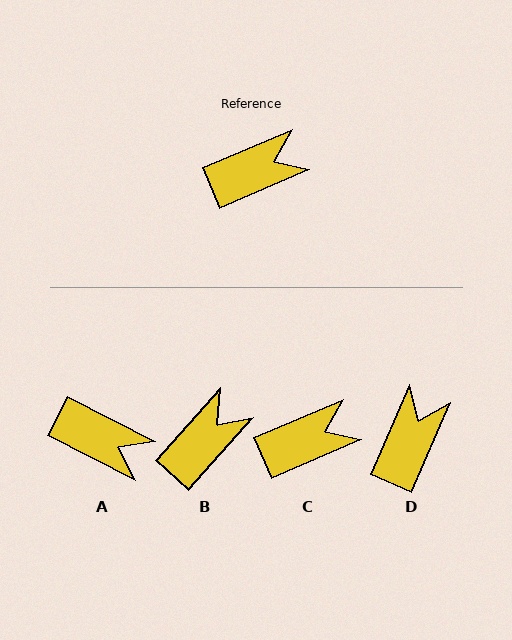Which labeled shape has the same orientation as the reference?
C.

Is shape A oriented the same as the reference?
No, it is off by about 50 degrees.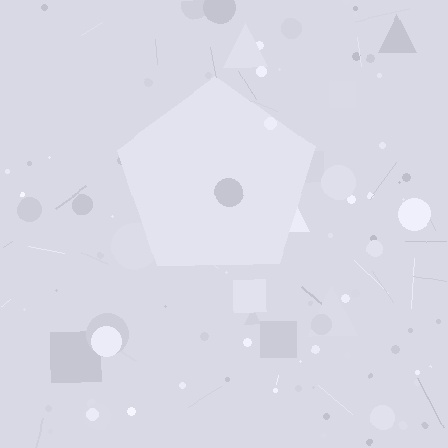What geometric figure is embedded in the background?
A pentagon is embedded in the background.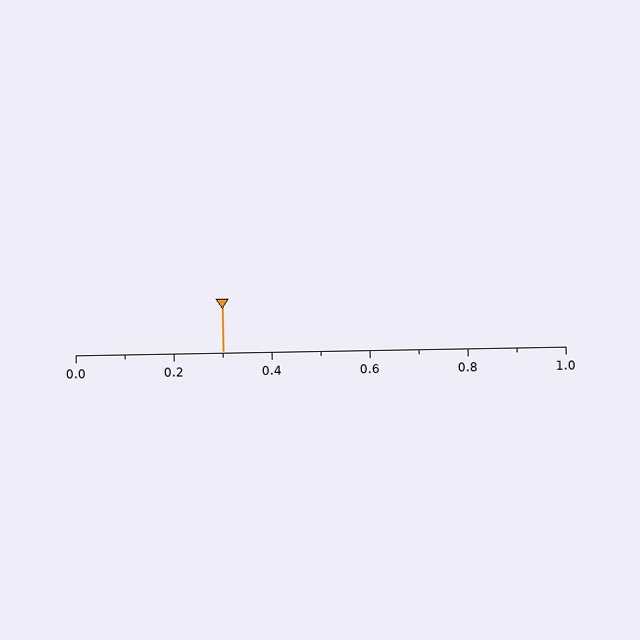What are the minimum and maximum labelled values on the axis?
The axis runs from 0.0 to 1.0.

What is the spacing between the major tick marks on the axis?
The major ticks are spaced 0.2 apart.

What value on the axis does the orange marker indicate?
The marker indicates approximately 0.3.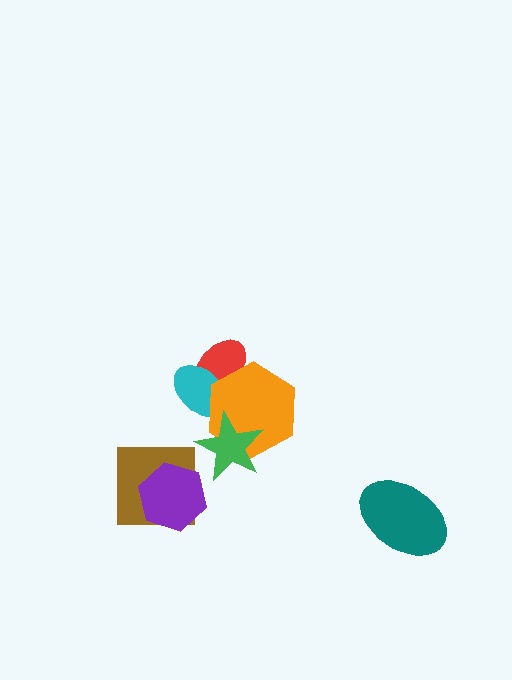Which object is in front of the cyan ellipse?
The orange hexagon is in front of the cyan ellipse.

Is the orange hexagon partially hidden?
Yes, it is partially covered by another shape.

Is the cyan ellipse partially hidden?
Yes, it is partially covered by another shape.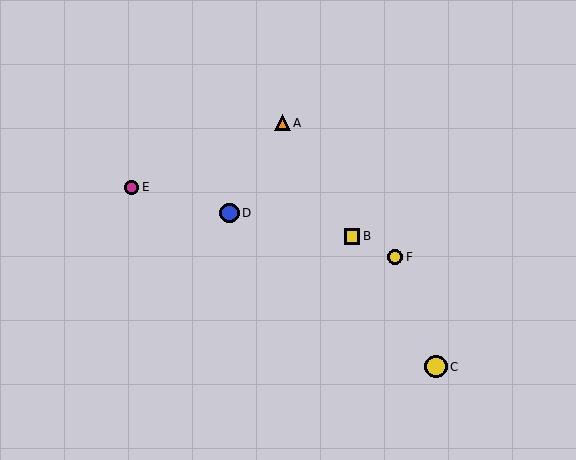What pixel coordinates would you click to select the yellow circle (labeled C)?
Click at (436, 367) to select the yellow circle C.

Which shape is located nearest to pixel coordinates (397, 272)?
The yellow circle (labeled F) at (395, 257) is nearest to that location.